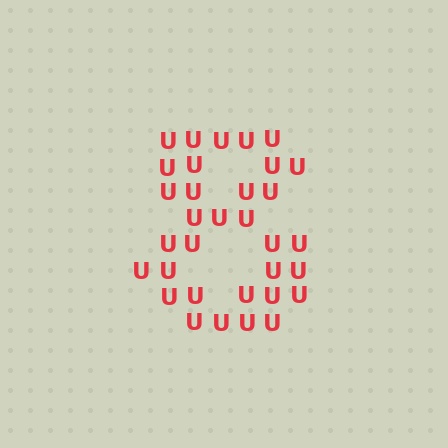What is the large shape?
The large shape is the digit 8.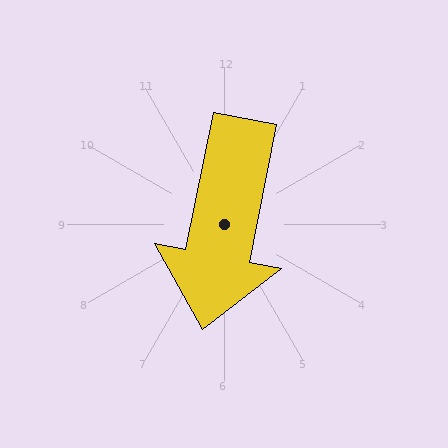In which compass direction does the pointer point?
South.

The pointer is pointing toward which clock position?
Roughly 6 o'clock.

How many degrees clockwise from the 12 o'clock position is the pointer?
Approximately 191 degrees.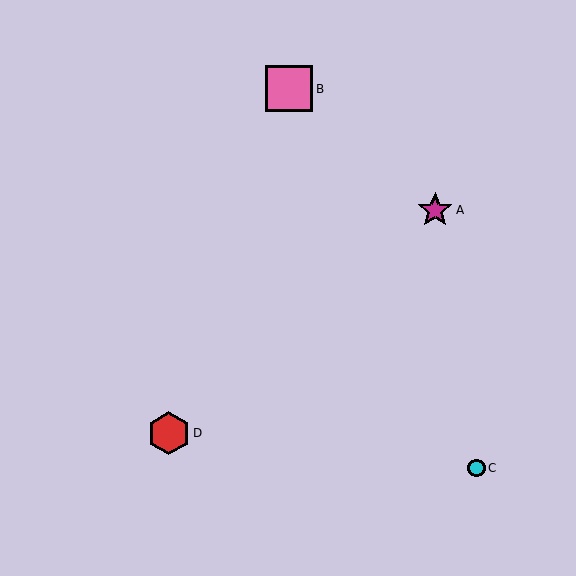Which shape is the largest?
The pink square (labeled B) is the largest.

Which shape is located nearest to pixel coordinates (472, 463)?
The cyan circle (labeled C) at (477, 468) is nearest to that location.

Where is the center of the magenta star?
The center of the magenta star is at (435, 210).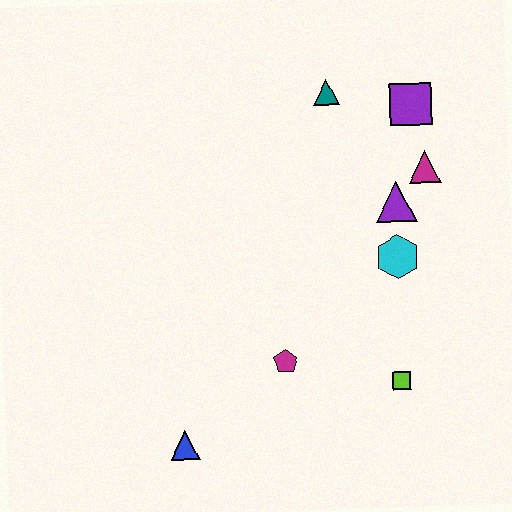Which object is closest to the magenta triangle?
The purple triangle is closest to the magenta triangle.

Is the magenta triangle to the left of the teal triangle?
No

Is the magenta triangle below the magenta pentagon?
No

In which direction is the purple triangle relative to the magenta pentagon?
The purple triangle is above the magenta pentagon.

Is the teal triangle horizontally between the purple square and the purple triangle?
No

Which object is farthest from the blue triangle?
The purple square is farthest from the blue triangle.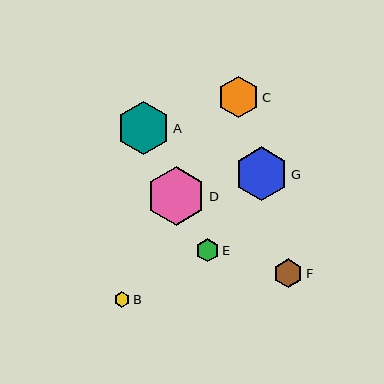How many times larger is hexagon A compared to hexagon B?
Hexagon A is approximately 3.4 times the size of hexagon B.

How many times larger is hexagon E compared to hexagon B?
Hexagon E is approximately 1.5 times the size of hexagon B.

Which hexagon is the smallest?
Hexagon B is the smallest with a size of approximately 15 pixels.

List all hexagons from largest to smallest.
From largest to smallest: D, G, A, C, F, E, B.